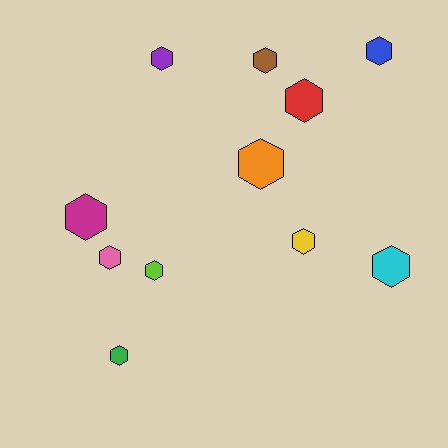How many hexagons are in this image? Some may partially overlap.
There are 11 hexagons.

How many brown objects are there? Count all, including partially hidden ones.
There is 1 brown object.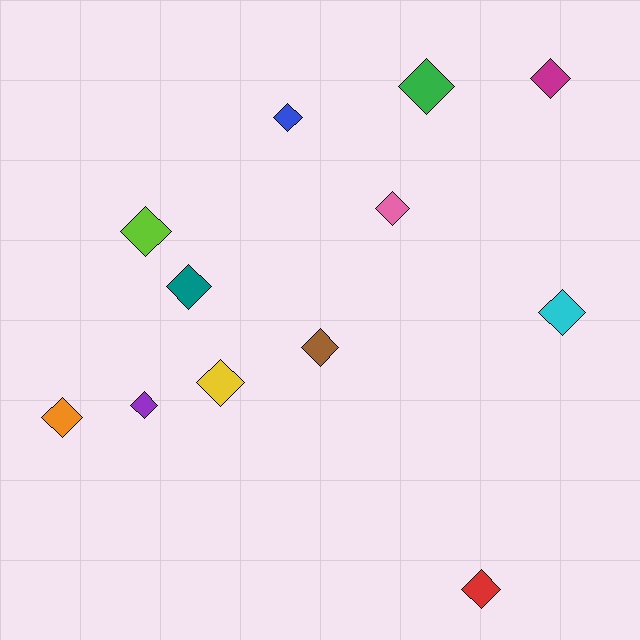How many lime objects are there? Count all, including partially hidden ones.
There is 1 lime object.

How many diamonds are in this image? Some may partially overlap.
There are 12 diamonds.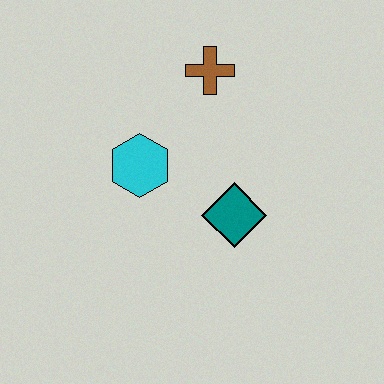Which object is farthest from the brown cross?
The teal diamond is farthest from the brown cross.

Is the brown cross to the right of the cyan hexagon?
Yes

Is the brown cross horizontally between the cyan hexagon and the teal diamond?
Yes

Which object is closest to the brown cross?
The cyan hexagon is closest to the brown cross.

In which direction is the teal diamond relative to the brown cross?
The teal diamond is below the brown cross.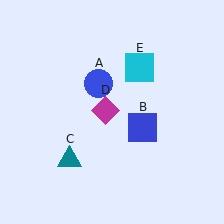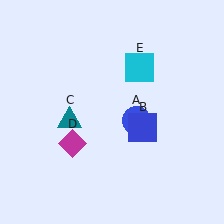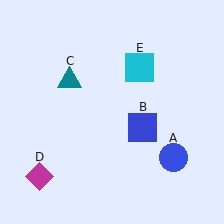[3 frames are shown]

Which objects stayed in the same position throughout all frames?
Blue square (object B) and cyan square (object E) remained stationary.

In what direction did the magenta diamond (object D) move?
The magenta diamond (object D) moved down and to the left.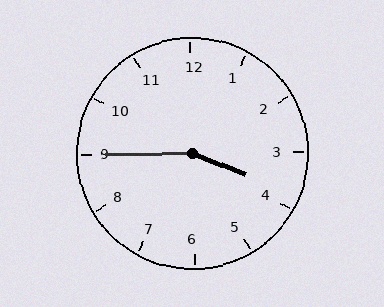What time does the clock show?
3:45.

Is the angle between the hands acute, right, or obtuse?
It is obtuse.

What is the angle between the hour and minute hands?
Approximately 158 degrees.